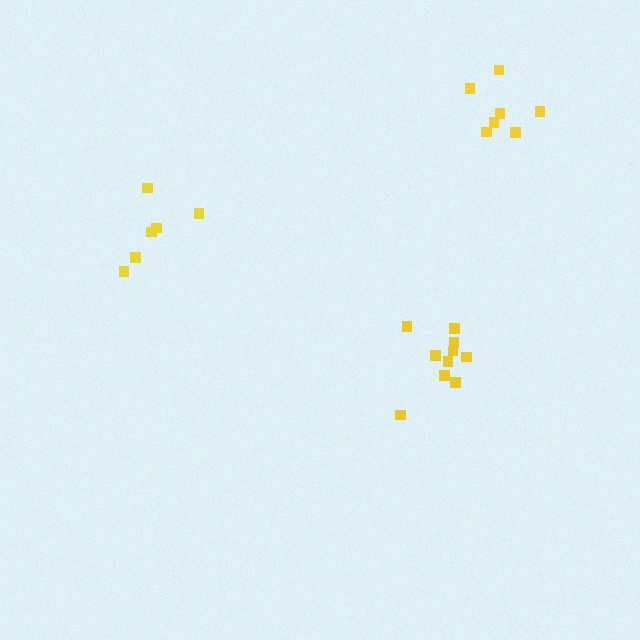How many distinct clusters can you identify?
There are 3 distinct clusters.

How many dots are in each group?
Group 1: 10 dots, Group 2: 6 dots, Group 3: 7 dots (23 total).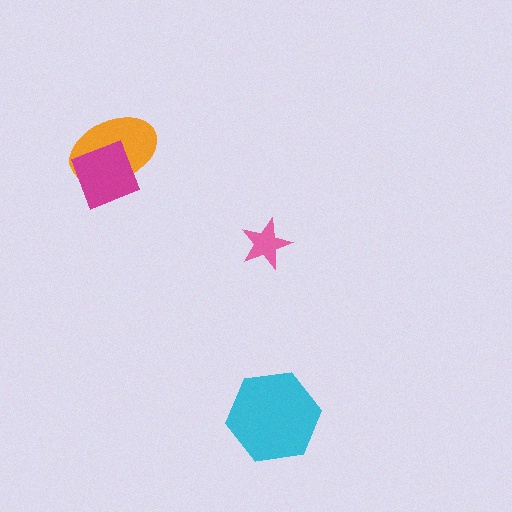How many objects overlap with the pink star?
0 objects overlap with the pink star.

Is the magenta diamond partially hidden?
No, no other shape covers it.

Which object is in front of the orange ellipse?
The magenta diamond is in front of the orange ellipse.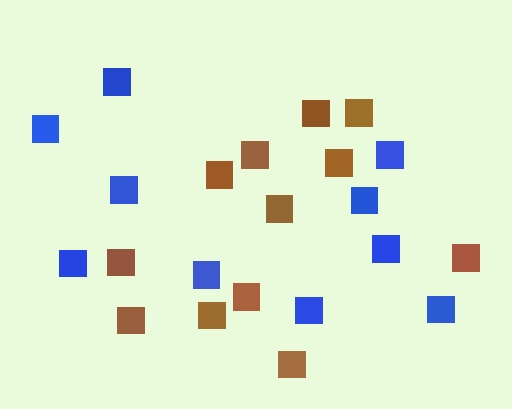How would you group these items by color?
There are 2 groups: one group of blue squares (10) and one group of brown squares (12).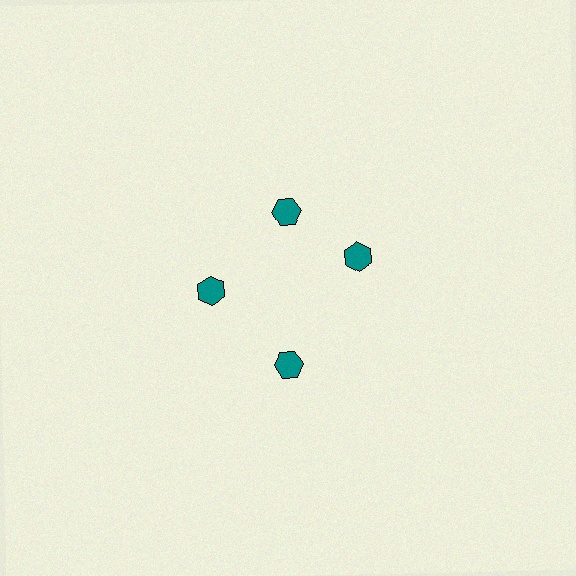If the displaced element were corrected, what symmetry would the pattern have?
It would have 4-fold rotational symmetry — the pattern would map onto itself every 90 degrees.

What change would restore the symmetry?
The symmetry would be restored by rotating it back into even spacing with its neighbors so that all 4 hexagons sit at equal angles and equal distance from the center.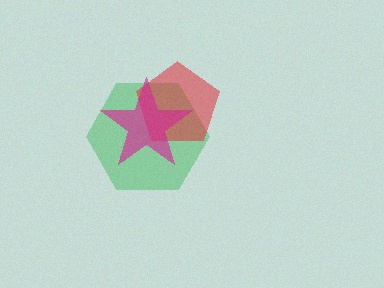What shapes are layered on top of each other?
The layered shapes are: a green hexagon, a red pentagon, a magenta star.